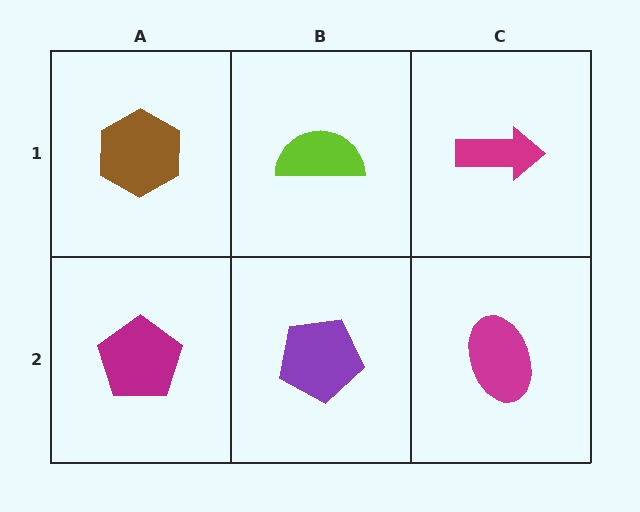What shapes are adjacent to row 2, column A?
A brown hexagon (row 1, column A), a purple pentagon (row 2, column B).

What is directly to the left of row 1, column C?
A lime semicircle.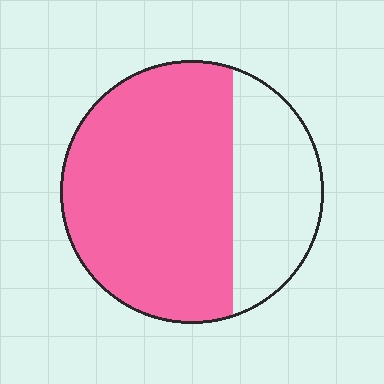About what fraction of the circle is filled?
About two thirds (2/3).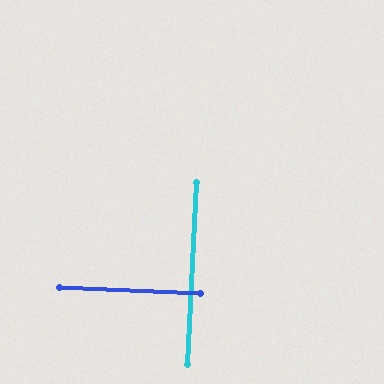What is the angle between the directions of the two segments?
Approximately 89 degrees.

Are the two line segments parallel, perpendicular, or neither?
Perpendicular — they meet at approximately 89°.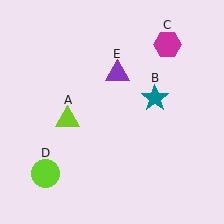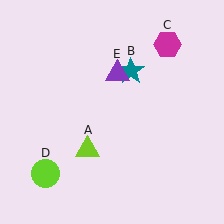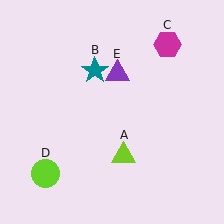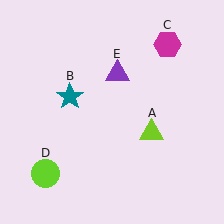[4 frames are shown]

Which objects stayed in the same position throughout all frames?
Magenta hexagon (object C) and lime circle (object D) and purple triangle (object E) remained stationary.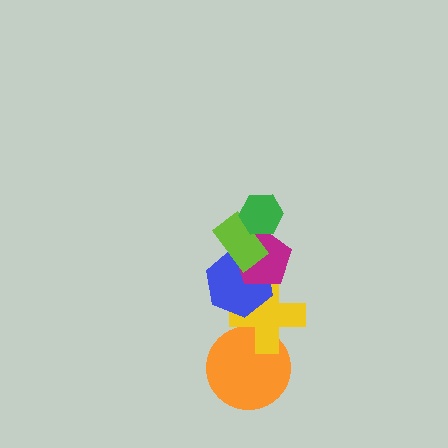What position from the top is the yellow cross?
The yellow cross is 5th from the top.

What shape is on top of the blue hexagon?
The magenta pentagon is on top of the blue hexagon.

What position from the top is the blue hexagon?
The blue hexagon is 4th from the top.